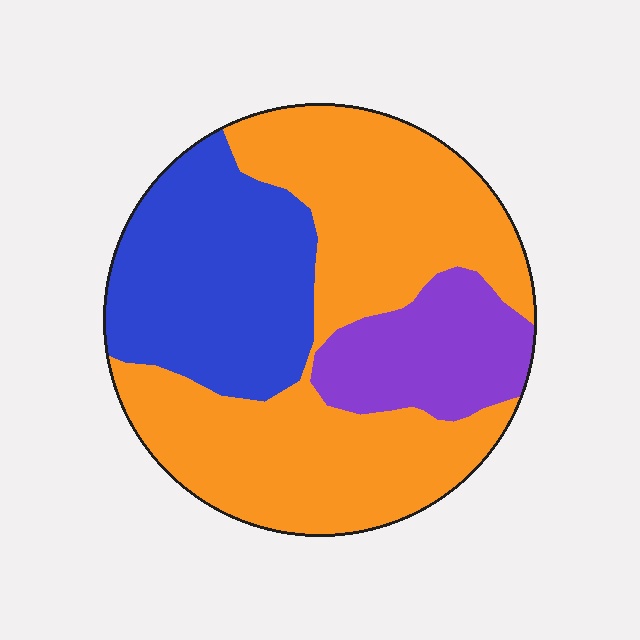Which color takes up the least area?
Purple, at roughly 15%.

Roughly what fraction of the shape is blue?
Blue takes up between a sixth and a third of the shape.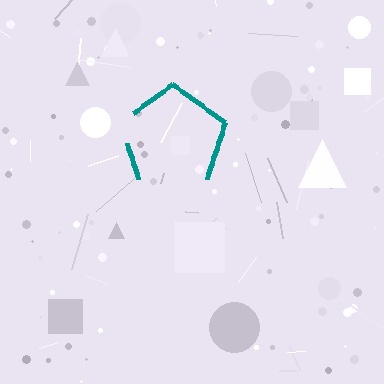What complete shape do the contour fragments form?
The contour fragments form a pentagon.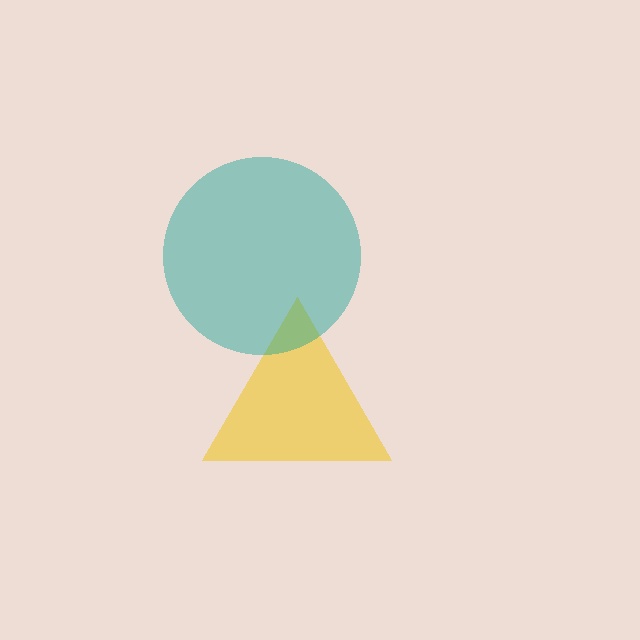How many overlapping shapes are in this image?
There are 2 overlapping shapes in the image.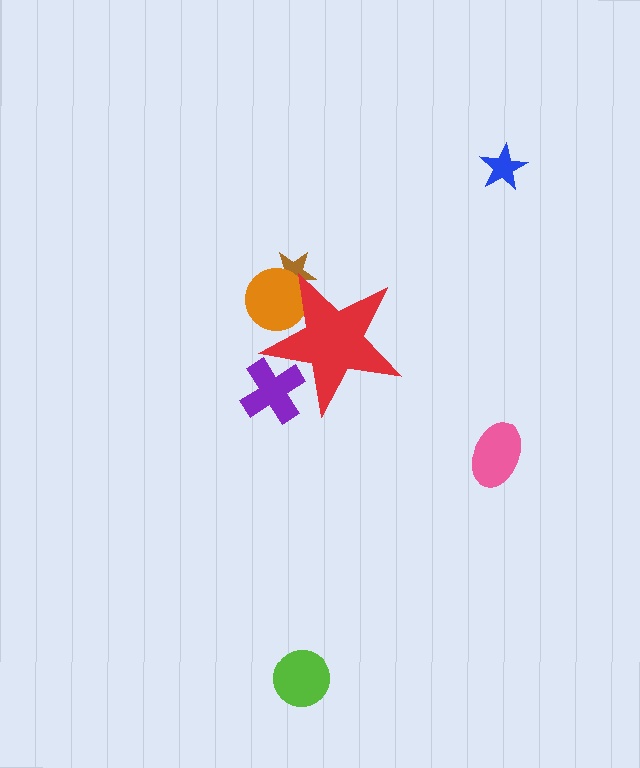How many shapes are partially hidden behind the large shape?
3 shapes are partially hidden.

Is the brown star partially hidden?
Yes, the brown star is partially hidden behind the red star.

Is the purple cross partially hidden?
Yes, the purple cross is partially hidden behind the red star.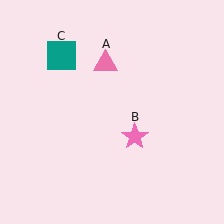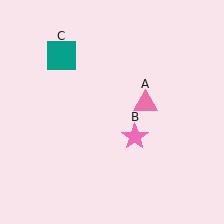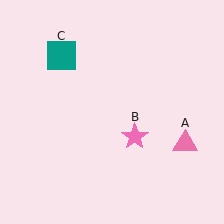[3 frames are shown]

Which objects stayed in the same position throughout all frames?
Pink star (object B) and teal square (object C) remained stationary.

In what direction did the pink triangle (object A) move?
The pink triangle (object A) moved down and to the right.